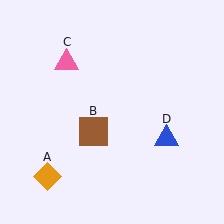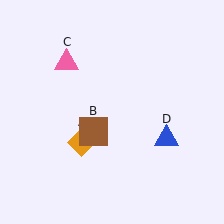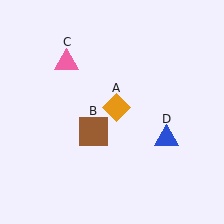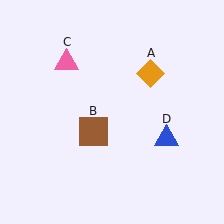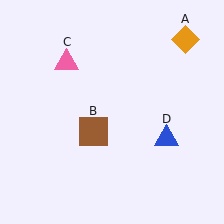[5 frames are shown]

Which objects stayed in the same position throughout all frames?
Brown square (object B) and pink triangle (object C) and blue triangle (object D) remained stationary.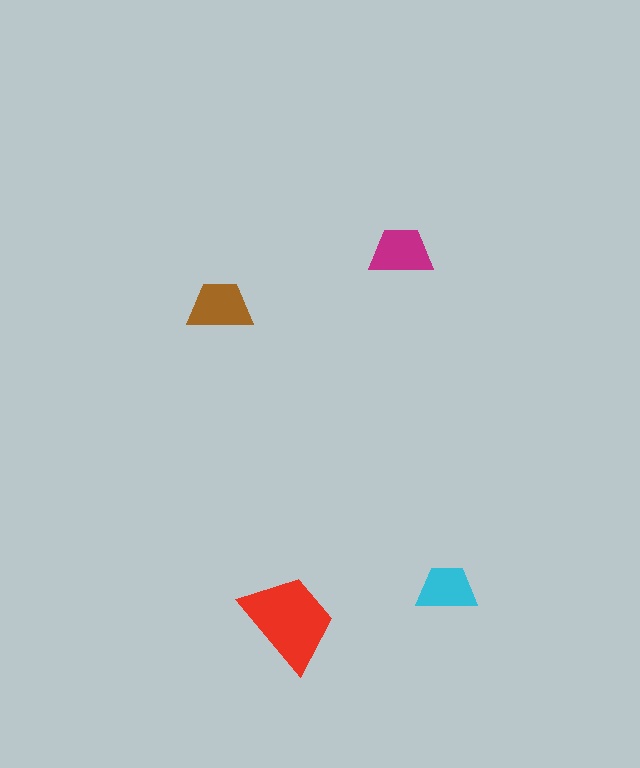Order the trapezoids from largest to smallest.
the red one, the brown one, the magenta one, the cyan one.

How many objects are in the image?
There are 4 objects in the image.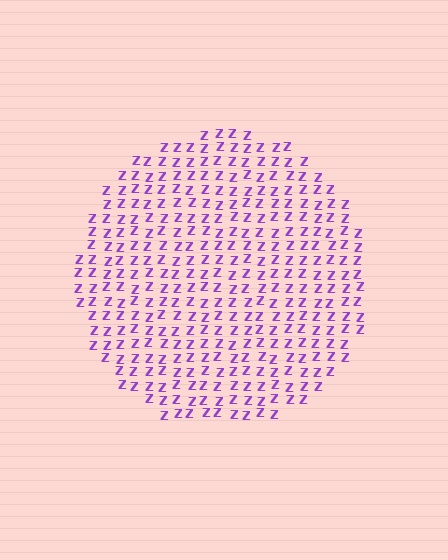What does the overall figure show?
The overall figure shows a circle.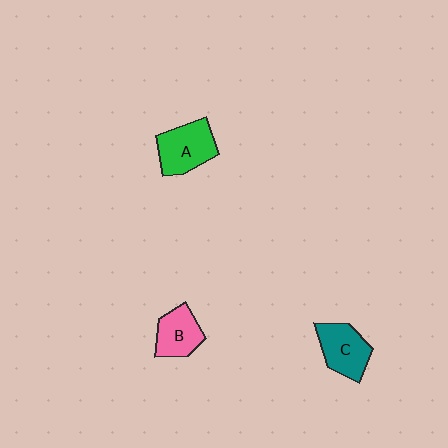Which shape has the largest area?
Shape A (green).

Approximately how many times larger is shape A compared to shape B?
Approximately 1.2 times.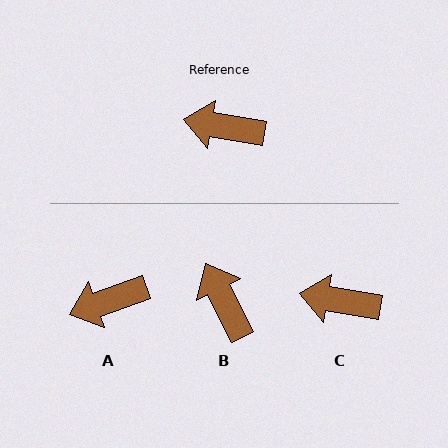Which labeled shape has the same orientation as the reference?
C.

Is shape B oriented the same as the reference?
No, it is off by about 54 degrees.